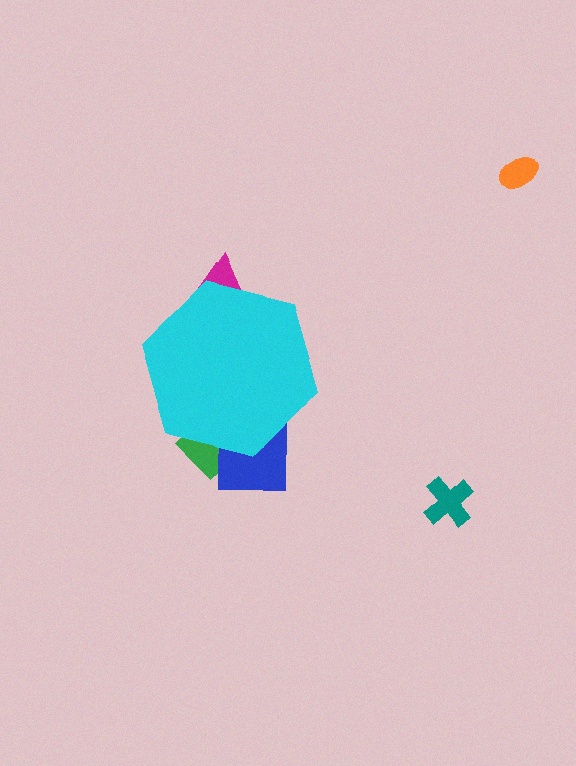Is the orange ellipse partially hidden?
No, the orange ellipse is fully visible.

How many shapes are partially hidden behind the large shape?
3 shapes are partially hidden.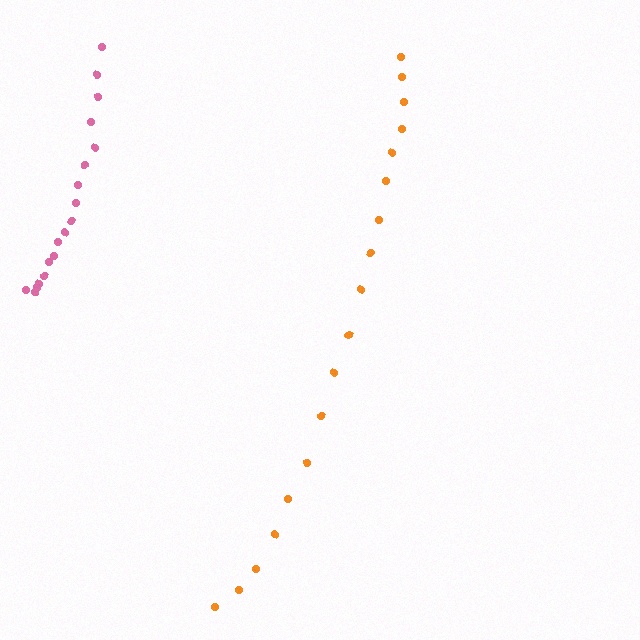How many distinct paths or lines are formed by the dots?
There are 2 distinct paths.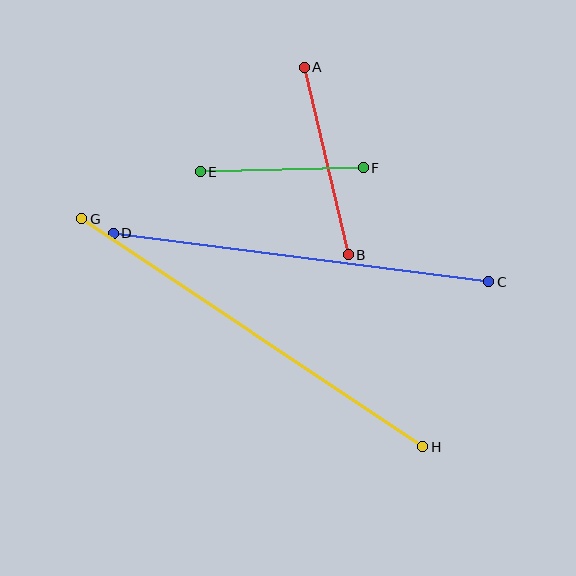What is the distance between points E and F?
The distance is approximately 163 pixels.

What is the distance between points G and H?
The distance is approximately 410 pixels.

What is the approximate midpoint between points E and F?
The midpoint is at approximately (282, 170) pixels.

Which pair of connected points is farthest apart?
Points G and H are farthest apart.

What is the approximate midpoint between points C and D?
The midpoint is at approximately (301, 257) pixels.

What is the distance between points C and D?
The distance is approximately 379 pixels.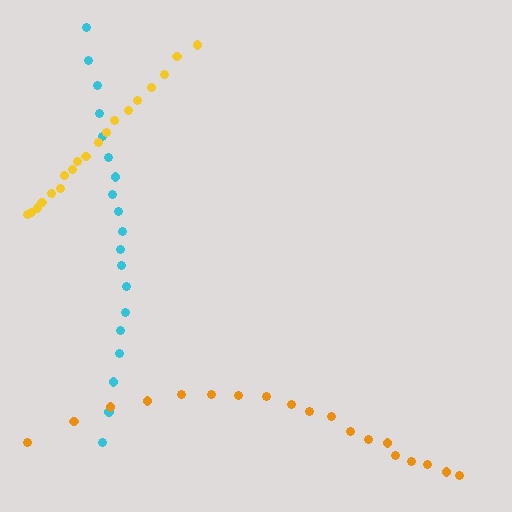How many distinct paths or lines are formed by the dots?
There are 3 distinct paths.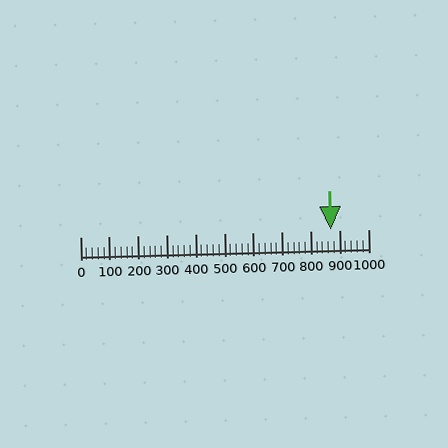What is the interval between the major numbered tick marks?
The major tick marks are spaced 100 units apart.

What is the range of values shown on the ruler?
The ruler shows values from 0 to 1000.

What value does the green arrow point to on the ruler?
The green arrow points to approximately 871.